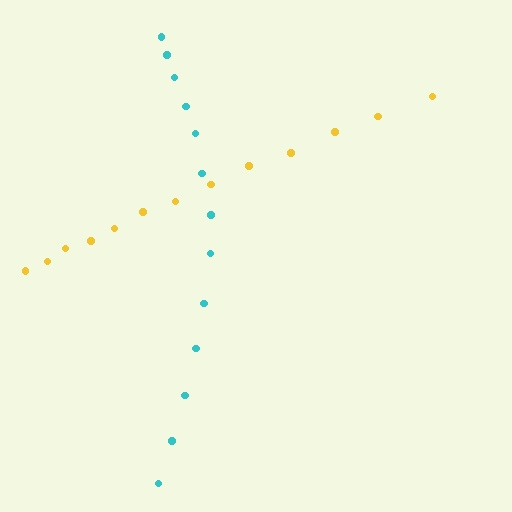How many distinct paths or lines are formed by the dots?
There are 2 distinct paths.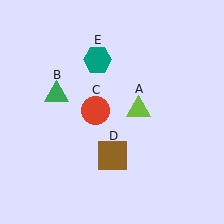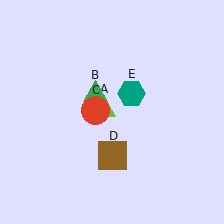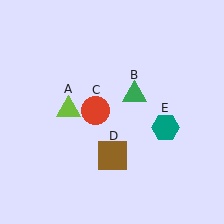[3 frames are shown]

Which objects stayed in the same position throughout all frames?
Red circle (object C) and brown square (object D) remained stationary.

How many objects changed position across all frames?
3 objects changed position: lime triangle (object A), green triangle (object B), teal hexagon (object E).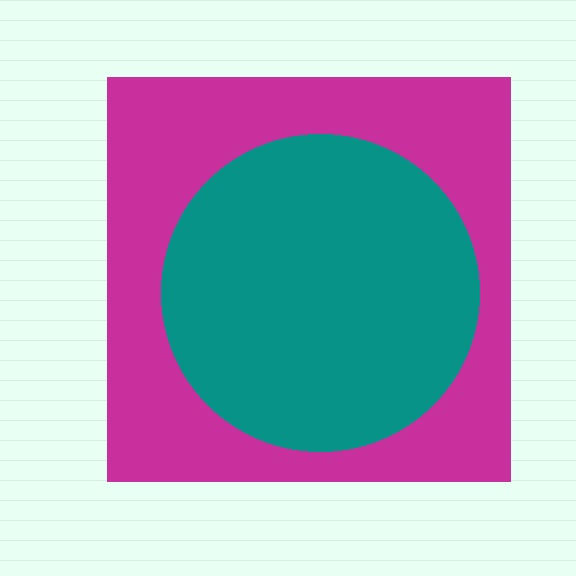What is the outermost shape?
The magenta square.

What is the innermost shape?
The teal circle.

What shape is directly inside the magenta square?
The teal circle.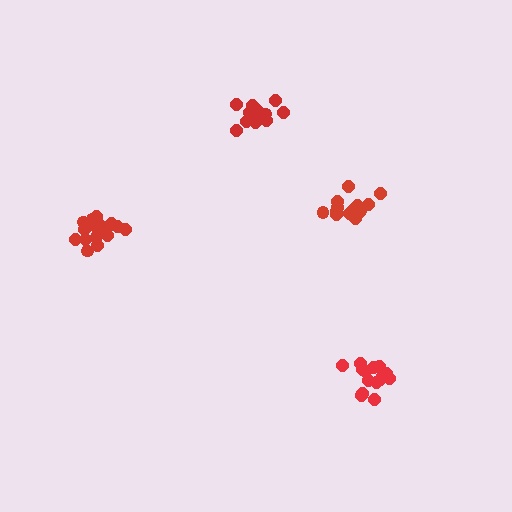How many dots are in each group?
Group 1: 19 dots, Group 2: 14 dots, Group 3: 15 dots, Group 4: 19 dots (67 total).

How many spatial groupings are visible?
There are 4 spatial groupings.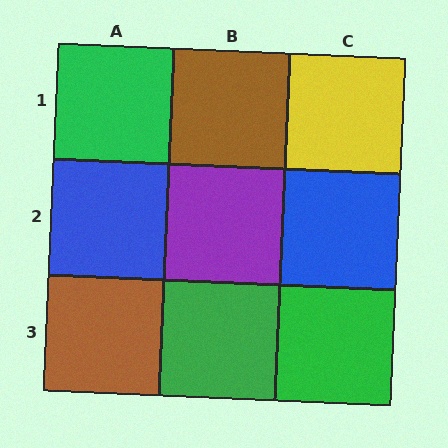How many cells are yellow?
1 cell is yellow.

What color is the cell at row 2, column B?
Purple.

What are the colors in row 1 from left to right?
Green, brown, yellow.